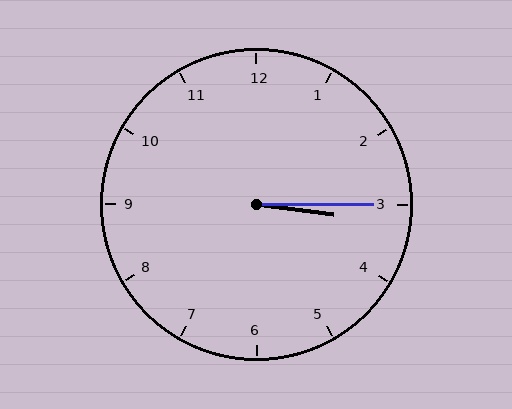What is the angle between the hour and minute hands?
Approximately 8 degrees.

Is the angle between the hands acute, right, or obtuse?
It is acute.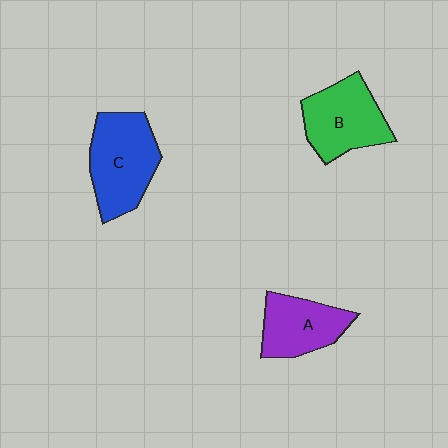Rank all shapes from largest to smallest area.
From largest to smallest: C (blue), B (green), A (purple).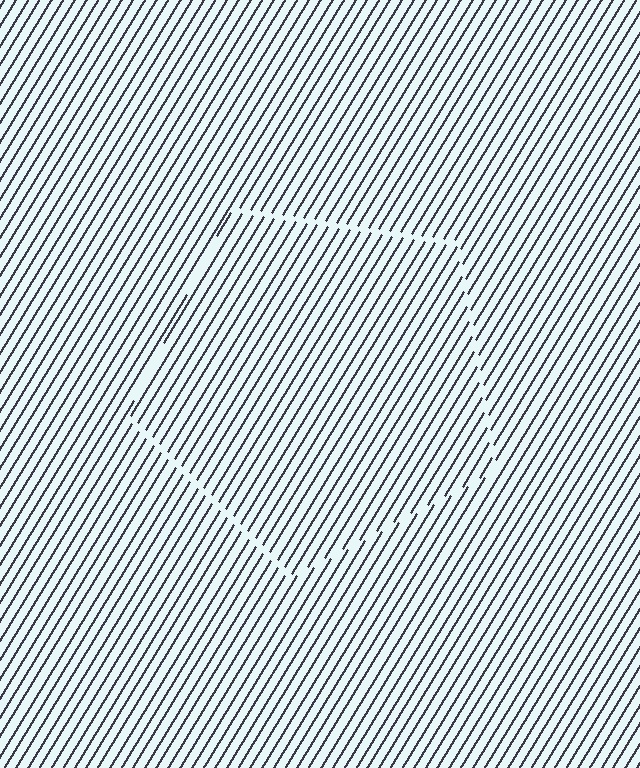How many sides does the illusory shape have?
5 sides — the line-ends trace a pentagon.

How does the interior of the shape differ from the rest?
The interior of the shape contains the same grating, shifted by half a period — the contour is defined by the phase discontinuity where line-ends from the inner and outer gratings abut.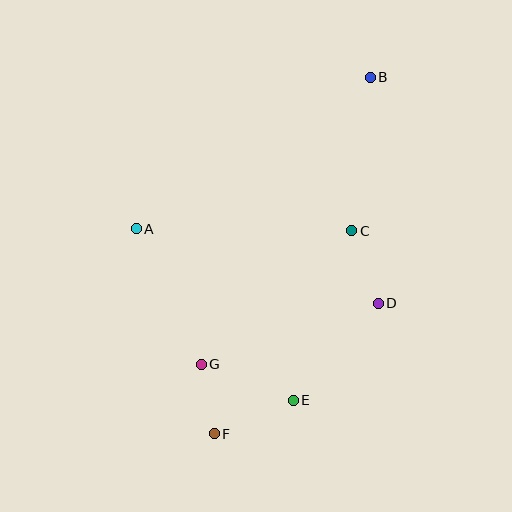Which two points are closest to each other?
Points F and G are closest to each other.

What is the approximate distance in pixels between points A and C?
The distance between A and C is approximately 215 pixels.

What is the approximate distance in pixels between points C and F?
The distance between C and F is approximately 245 pixels.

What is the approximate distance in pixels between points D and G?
The distance between D and G is approximately 187 pixels.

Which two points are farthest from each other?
Points B and F are farthest from each other.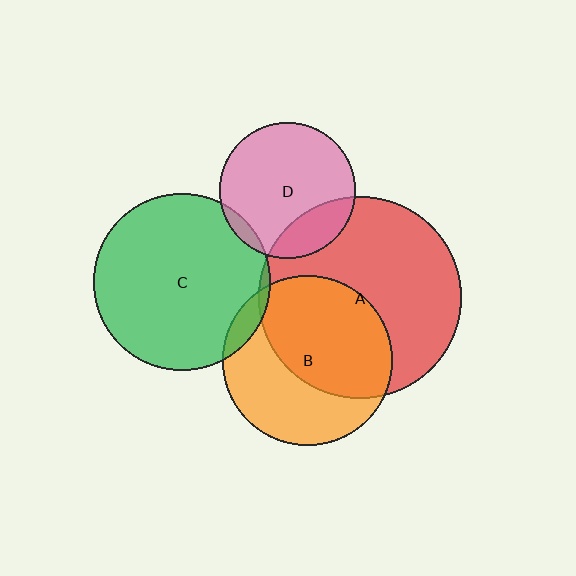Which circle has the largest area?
Circle A (red).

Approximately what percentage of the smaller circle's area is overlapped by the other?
Approximately 55%.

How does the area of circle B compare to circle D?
Approximately 1.6 times.